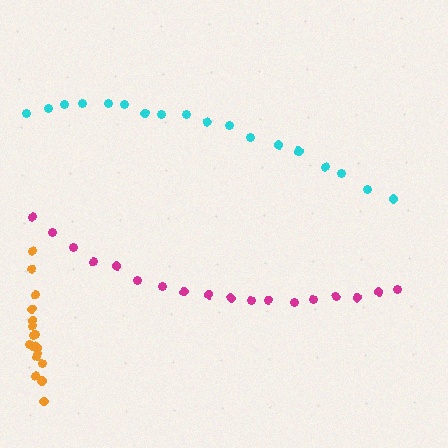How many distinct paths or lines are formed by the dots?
There are 3 distinct paths.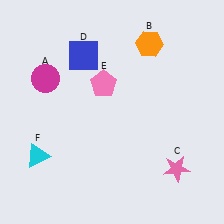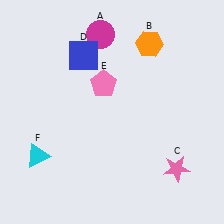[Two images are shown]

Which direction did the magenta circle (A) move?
The magenta circle (A) moved right.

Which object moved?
The magenta circle (A) moved right.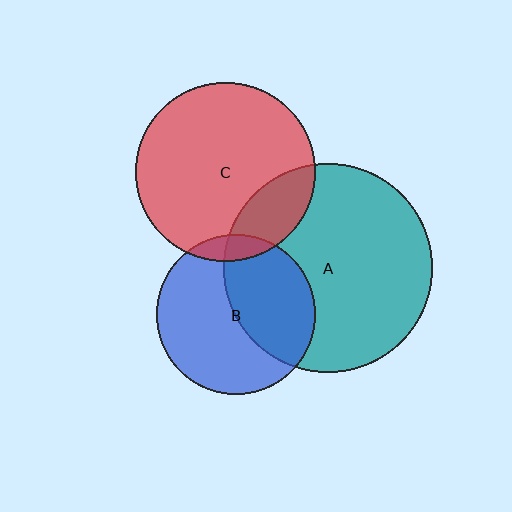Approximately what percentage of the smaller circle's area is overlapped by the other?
Approximately 10%.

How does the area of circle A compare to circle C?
Approximately 1.4 times.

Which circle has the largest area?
Circle A (teal).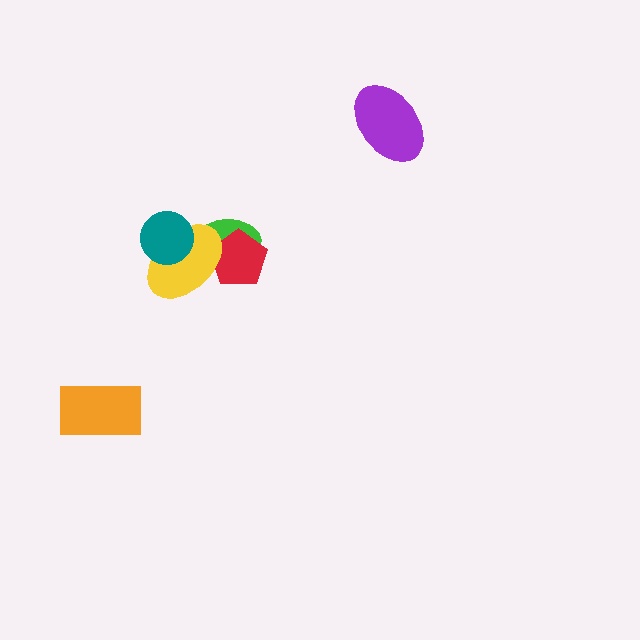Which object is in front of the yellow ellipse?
The teal circle is in front of the yellow ellipse.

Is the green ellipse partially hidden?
Yes, it is partially covered by another shape.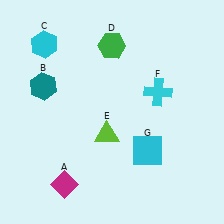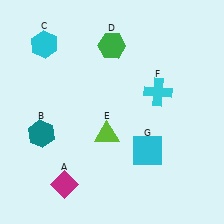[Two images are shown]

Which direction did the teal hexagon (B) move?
The teal hexagon (B) moved down.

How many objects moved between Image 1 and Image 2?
1 object moved between the two images.